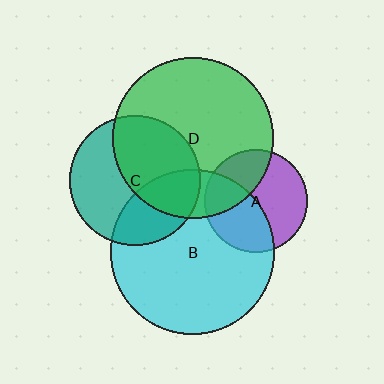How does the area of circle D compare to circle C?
Approximately 1.5 times.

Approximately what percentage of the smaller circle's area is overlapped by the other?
Approximately 35%.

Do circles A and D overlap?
Yes.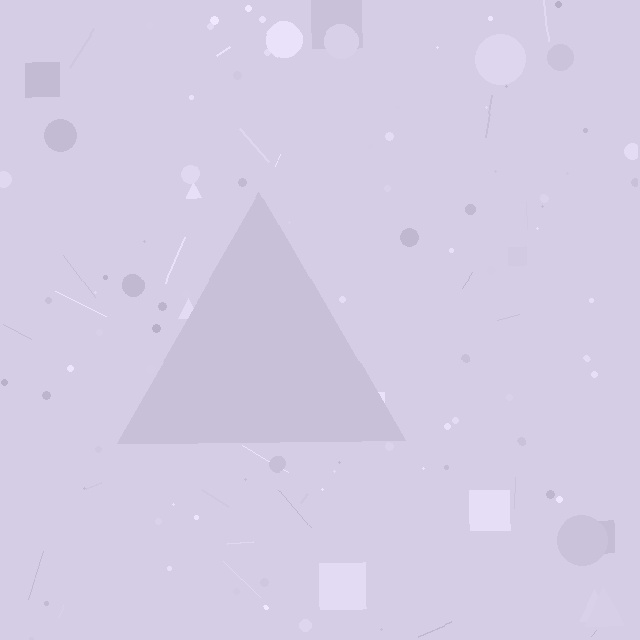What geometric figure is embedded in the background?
A triangle is embedded in the background.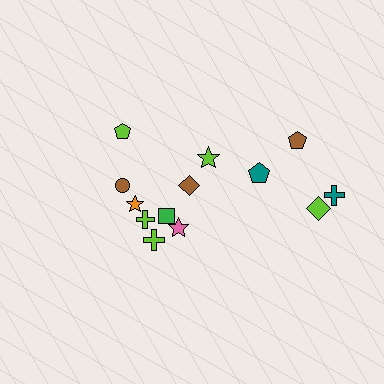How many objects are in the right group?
There are 5 objects.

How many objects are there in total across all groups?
There are 13 objects.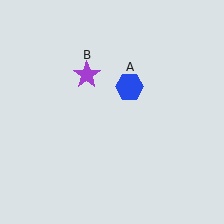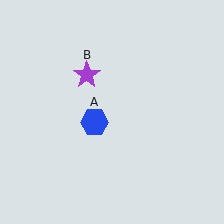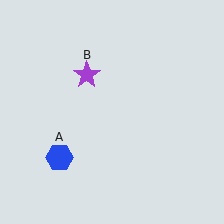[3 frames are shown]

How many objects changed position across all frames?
1 object changed position: blue hexagon (object A).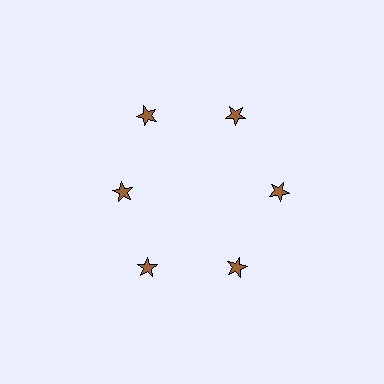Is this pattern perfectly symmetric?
No. The 6 brown stars are arranged in a ring, but one element near the 9 o'clock position is pulled inward toward the center, breaking the 6-fold rotational symmetry.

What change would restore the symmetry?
The symmetry would be restored by moving it outward, back onto the ring so that all 6 stars sit at equal angles and equal distance from the center.